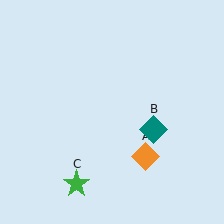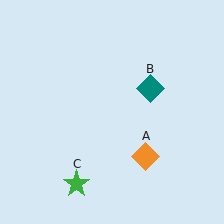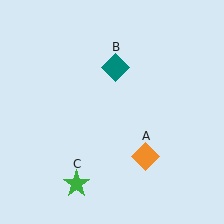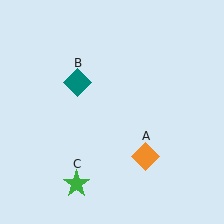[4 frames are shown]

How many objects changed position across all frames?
1 object changed position: teal diamond (object B).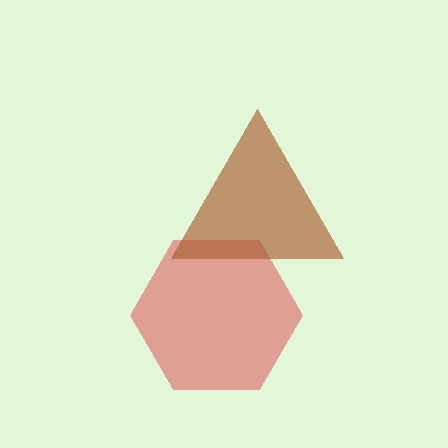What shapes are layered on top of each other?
The layered shapes are: a red hexagon, a brown triangle.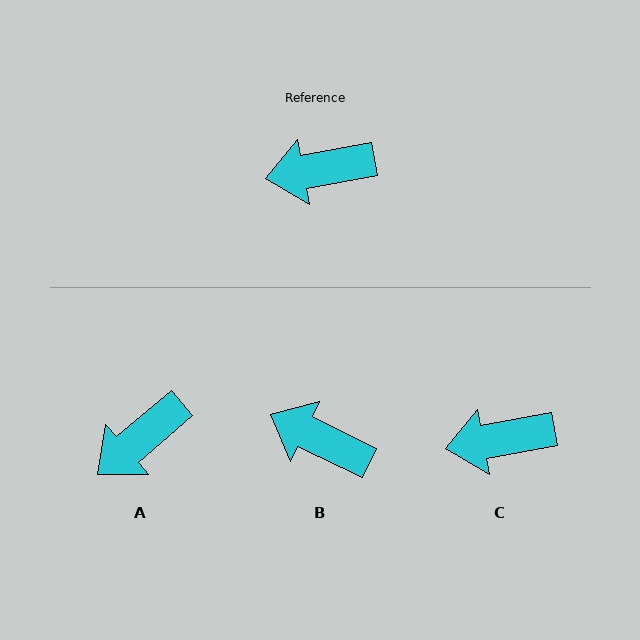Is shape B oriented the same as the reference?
No, it is off by about 36 degrees.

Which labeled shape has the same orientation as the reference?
C.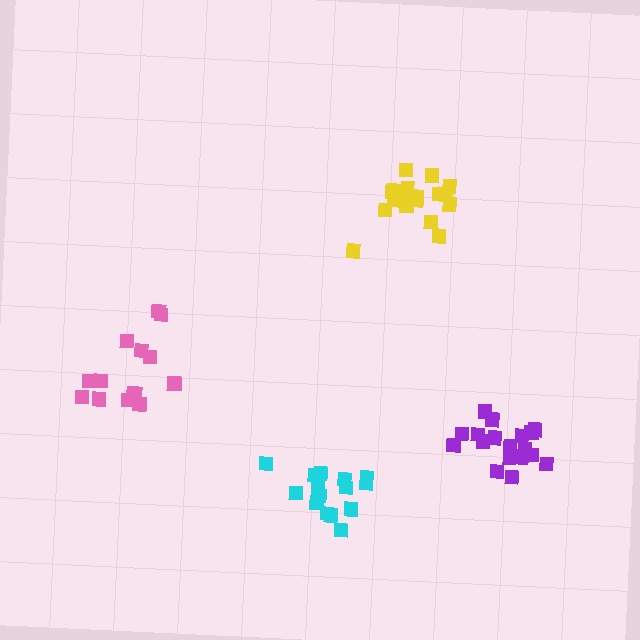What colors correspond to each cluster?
The clusters are colored: cyan, pink, purple, yellow.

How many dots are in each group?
Group 1: 15 dots, Group 2: 14 dots, Group 3: 19 dots, Group 4: 20 dots (68 total).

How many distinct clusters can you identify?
There are 4 distinct clusters.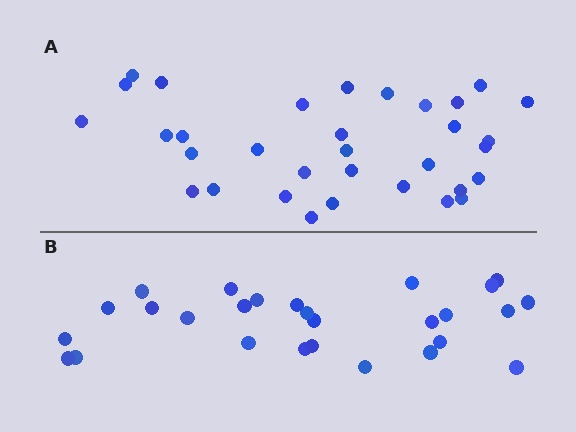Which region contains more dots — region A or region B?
Region A (the top region) has more dots.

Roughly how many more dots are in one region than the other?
Region A has about 6 more dots than region B.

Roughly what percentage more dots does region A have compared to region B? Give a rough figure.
About 20% more.